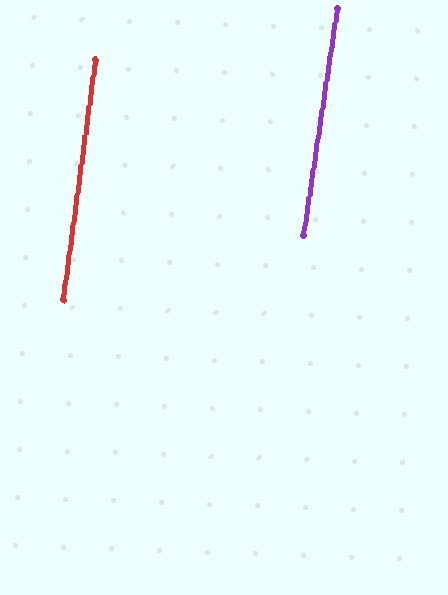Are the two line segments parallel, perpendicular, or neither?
Parallel — their directions differ by only 0.8°.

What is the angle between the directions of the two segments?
Approximately 1 degree.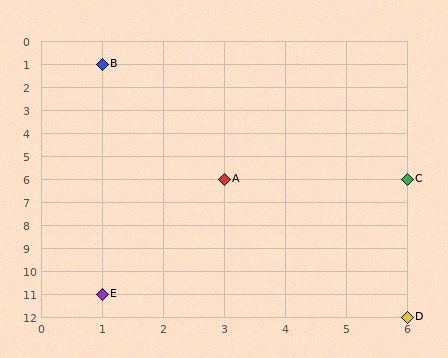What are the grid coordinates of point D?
Point D is at grid coordinates (6, 12).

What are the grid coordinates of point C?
Point C is at grid coordinates (6, 6).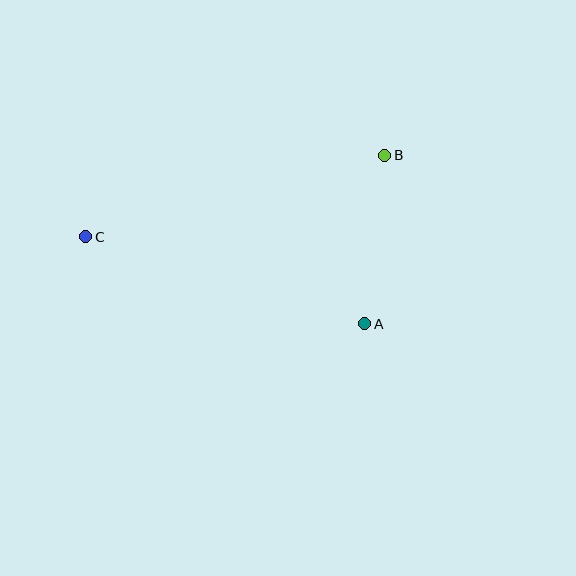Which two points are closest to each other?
Points A and B are closest to each other.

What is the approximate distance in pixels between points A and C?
The distance between A and C is approximately 293 pixels.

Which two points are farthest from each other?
Points B and C are farthest from each other.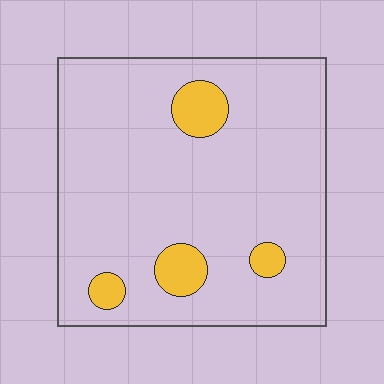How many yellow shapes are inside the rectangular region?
4.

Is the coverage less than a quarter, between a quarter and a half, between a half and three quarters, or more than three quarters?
Less than a quarter.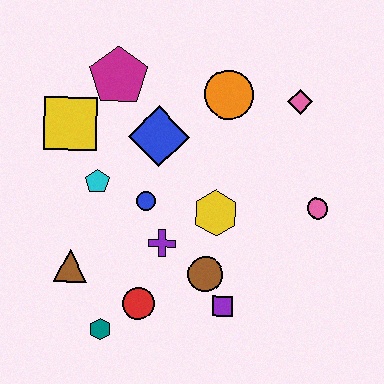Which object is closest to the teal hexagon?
The red circle is closest to the teal hexagon.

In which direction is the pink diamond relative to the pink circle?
The pink diamond is above the pink circle.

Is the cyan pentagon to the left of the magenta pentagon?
Yes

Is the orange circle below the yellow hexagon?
No